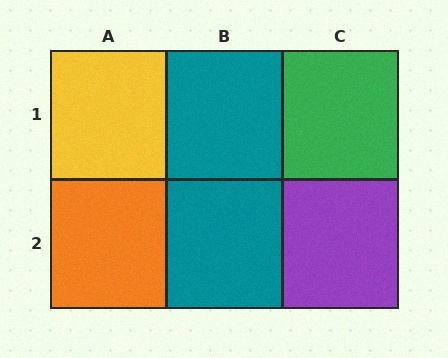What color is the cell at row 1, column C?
Green.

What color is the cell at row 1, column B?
Teal.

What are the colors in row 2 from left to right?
Orange, teal, purple.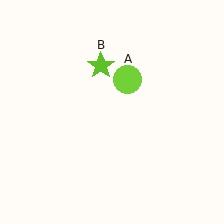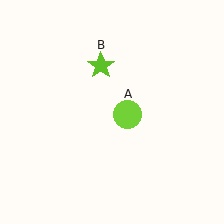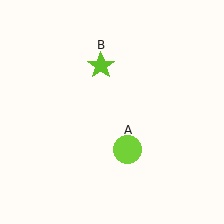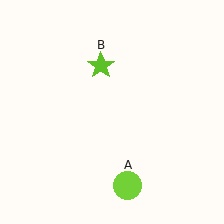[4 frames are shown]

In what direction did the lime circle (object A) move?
The lime circle (object A) moved down.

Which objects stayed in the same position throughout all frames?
Lime star (object B) remained stationary.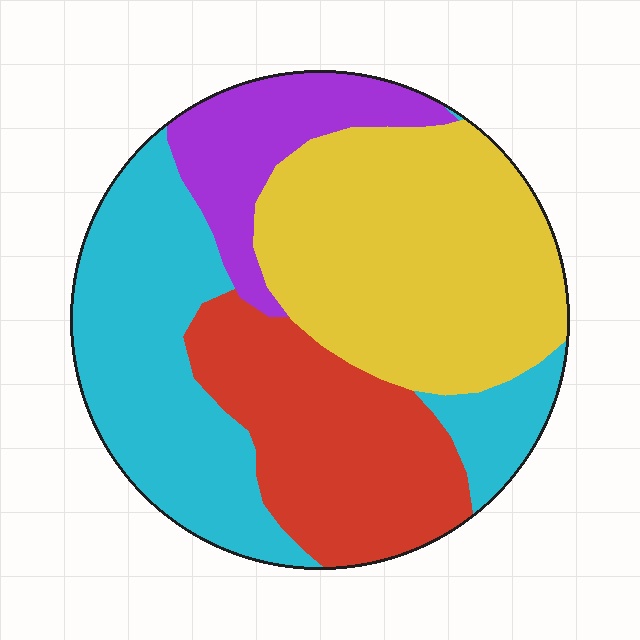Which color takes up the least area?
Purple, at roughly 10%.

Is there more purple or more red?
Red.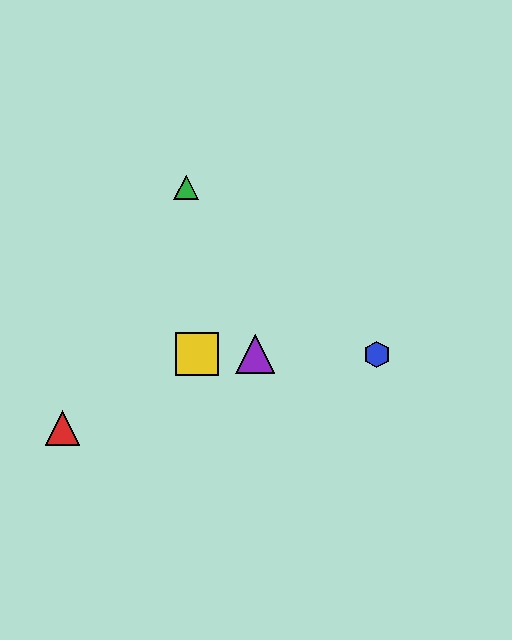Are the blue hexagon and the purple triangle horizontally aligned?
Yes, both are at y≈354.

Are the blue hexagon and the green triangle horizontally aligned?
No, the blue hexagon is at y≈354 and the green triangle is at y≈187.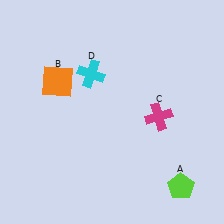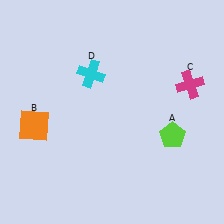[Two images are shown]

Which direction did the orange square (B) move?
The orange square (B) moved down.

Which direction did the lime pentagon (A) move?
The lime pentagon (A) moved up.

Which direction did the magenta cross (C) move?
The magenta cross (C) moved up.